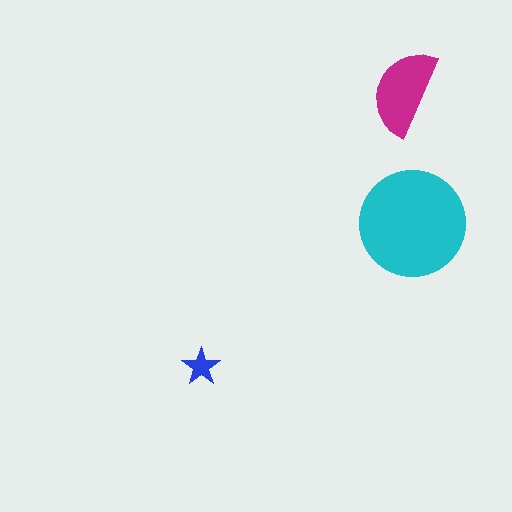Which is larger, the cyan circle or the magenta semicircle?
The cyan circle.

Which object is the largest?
The cyan circle.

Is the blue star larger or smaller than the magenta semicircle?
Smaller.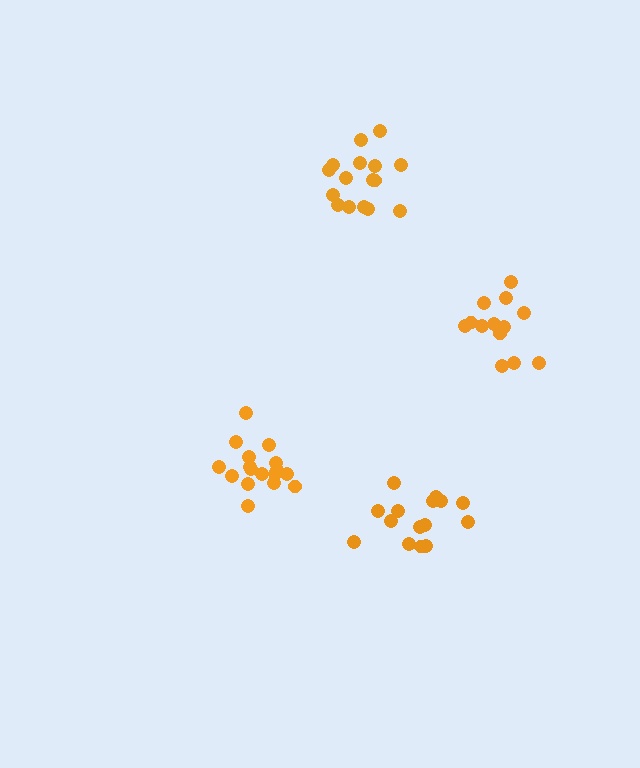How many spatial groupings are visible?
There are 4 spatial groupings.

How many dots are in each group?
Group 1: 15 dots, Group 2: 13 dots, Group 3: 16 dots, Group 4: 17 dots (61 total).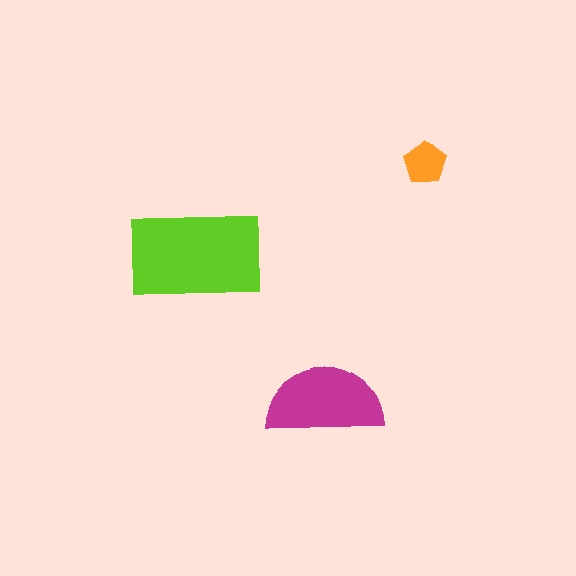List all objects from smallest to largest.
The orange pentagon, the magenta semicircle, the lime rectangle.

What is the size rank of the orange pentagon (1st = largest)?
3rd.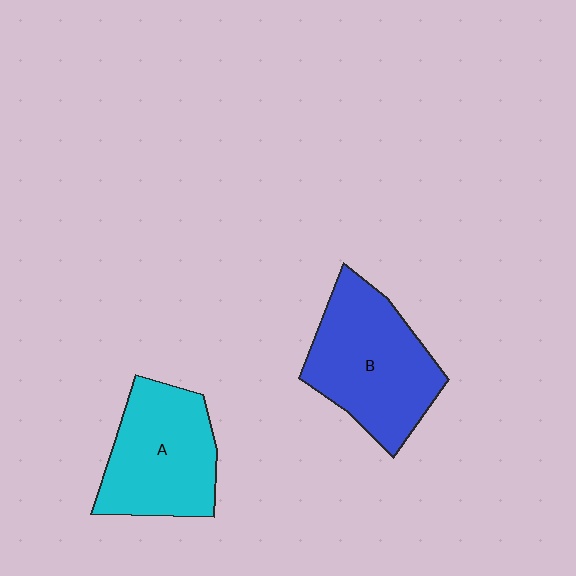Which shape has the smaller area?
Shape A (cyan).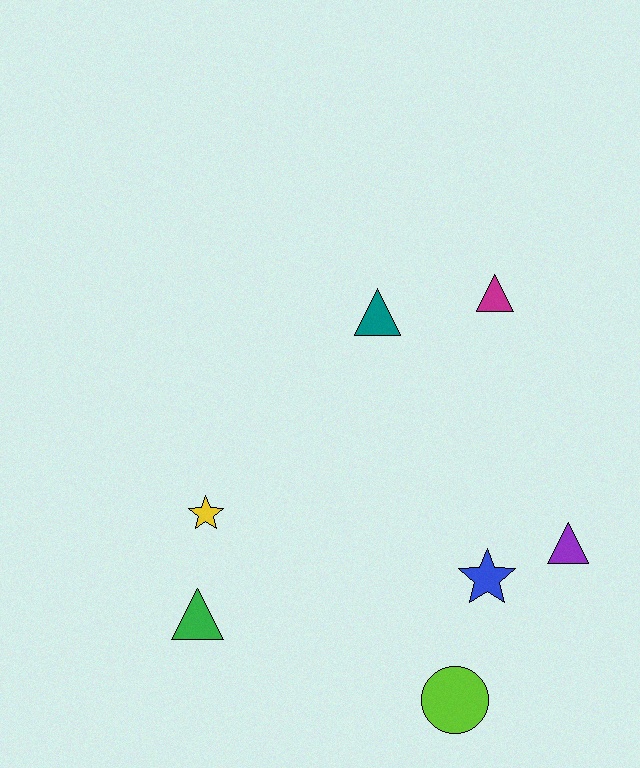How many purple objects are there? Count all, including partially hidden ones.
There is 1 purple object.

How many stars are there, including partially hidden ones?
There are 2 stars.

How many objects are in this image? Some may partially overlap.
There are 7 objects.